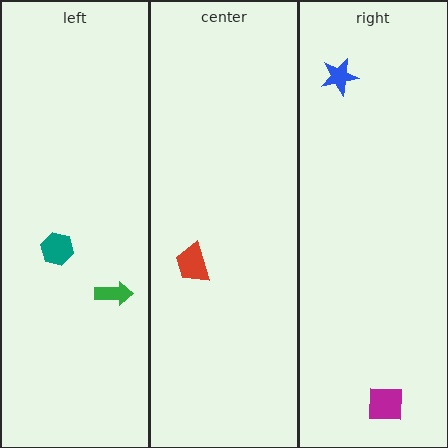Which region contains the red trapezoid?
The center region.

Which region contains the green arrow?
The left region.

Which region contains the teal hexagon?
The left region.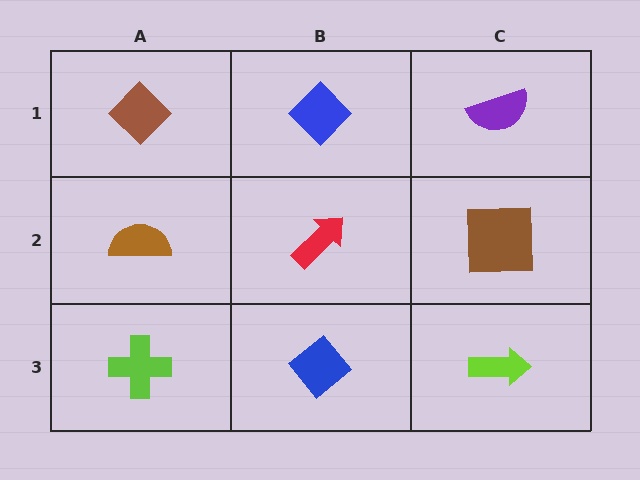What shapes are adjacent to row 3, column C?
A brown square (row 2, column C), a blue diamond (row 3, column B).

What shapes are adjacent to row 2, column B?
A blue diamond (row 1, column B), a blue diamond (row 3, column B), a brown semicircle (row 2, column A), a brown square (row 2, column C).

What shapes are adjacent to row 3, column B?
A red arrow (row 2, column B), a lime cross (row 3, column A), a lime arrow (row 3, column C).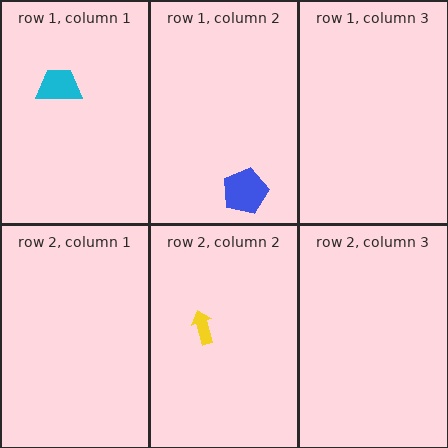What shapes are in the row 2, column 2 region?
The yellow arrow.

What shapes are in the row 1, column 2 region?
The blue pentagon.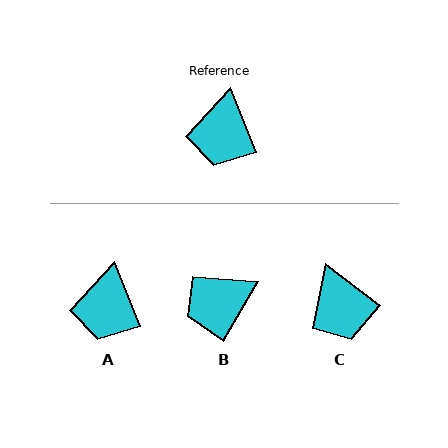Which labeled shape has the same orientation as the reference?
A.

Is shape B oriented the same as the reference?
No, it is off by about 51 degrees.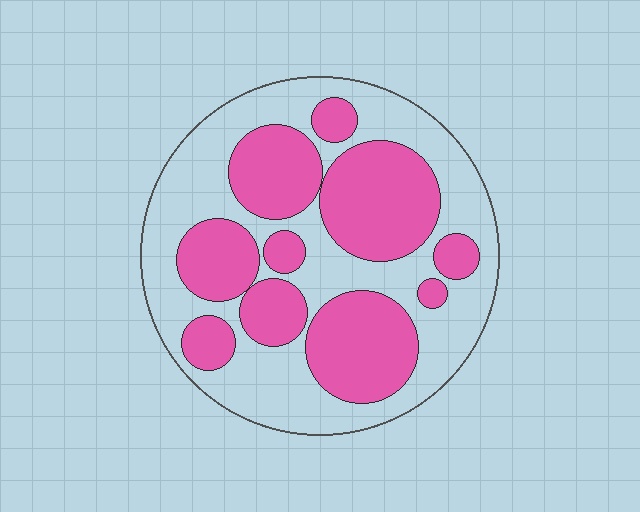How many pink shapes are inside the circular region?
10.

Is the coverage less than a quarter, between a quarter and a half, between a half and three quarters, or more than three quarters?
Between a quarter and a half.